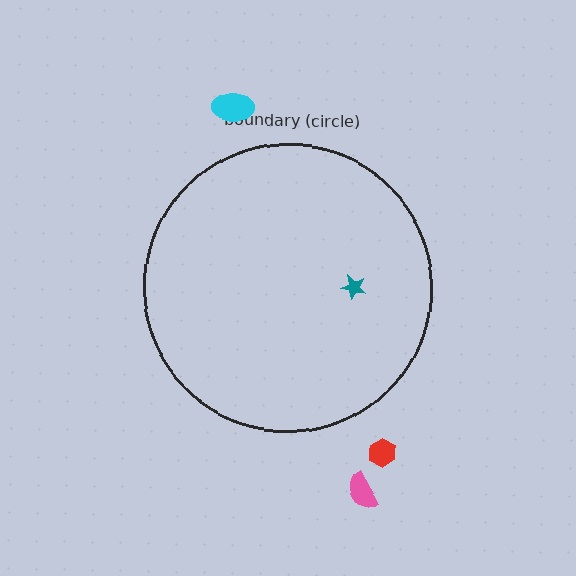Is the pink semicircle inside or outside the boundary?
Outside.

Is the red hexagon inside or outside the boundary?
Outside.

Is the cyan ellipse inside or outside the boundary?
Outside.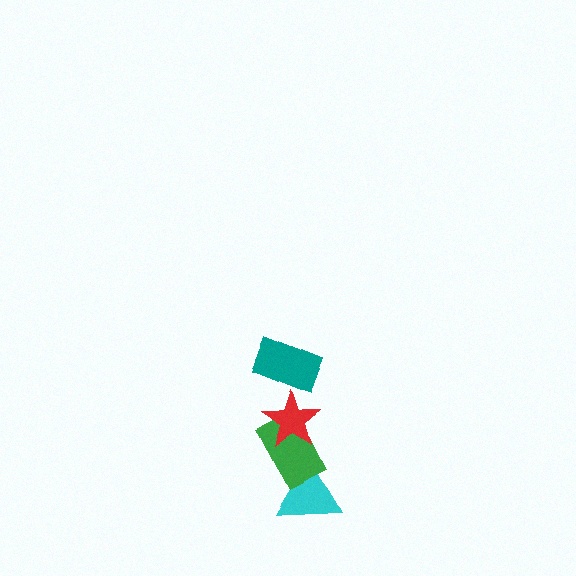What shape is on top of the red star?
The teal rectangle is on top of the red star.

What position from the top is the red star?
The red star is 2nd from the top.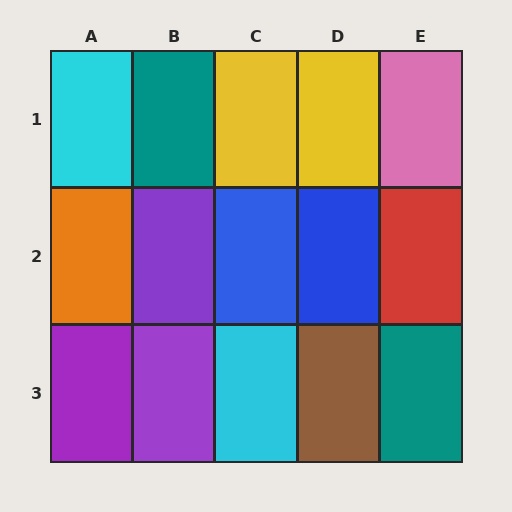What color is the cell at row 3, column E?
Teal.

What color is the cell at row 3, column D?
Brown.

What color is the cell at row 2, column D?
Blue.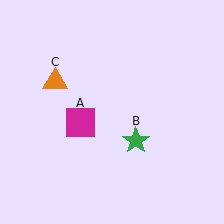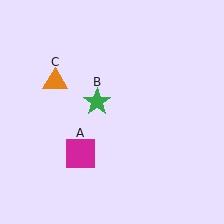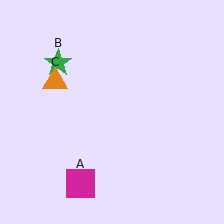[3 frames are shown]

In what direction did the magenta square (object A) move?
The magenta square (object A) moved down.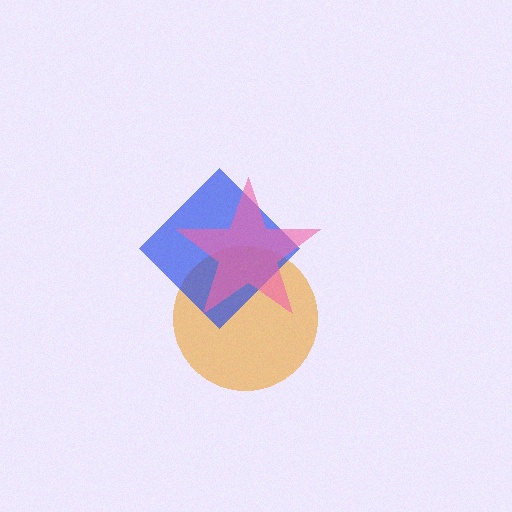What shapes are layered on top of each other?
The layered shapes are: an orange circle, a blue diamond, a pink star.